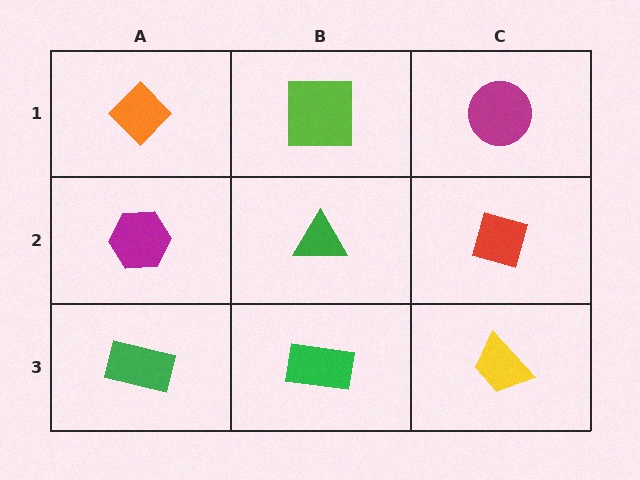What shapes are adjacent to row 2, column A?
An orange diamond (row 1, column A), a green rectangle (row 3, column A), a green triangle (row 2, column B).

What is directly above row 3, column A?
A magenta hexagon.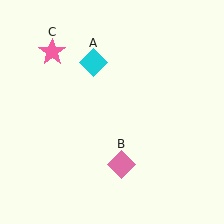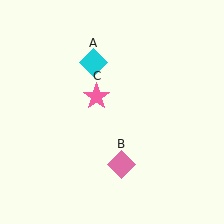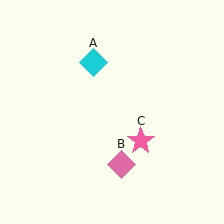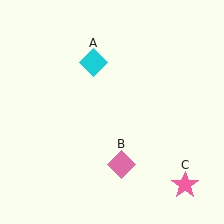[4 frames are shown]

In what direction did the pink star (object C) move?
The pink star (object C) moved down and to the right.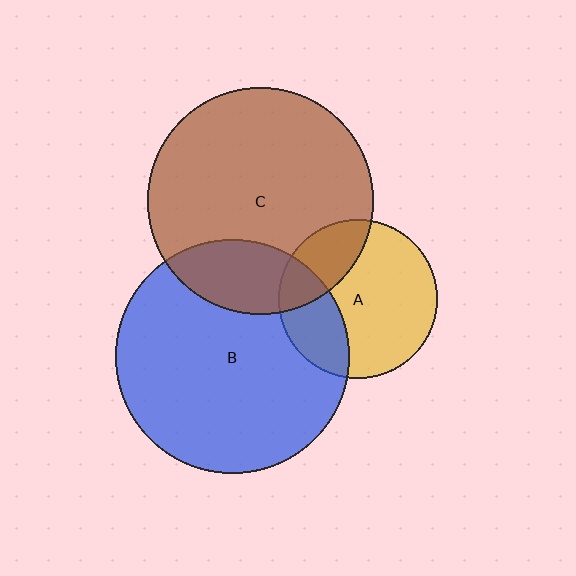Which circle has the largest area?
Circle B (blue).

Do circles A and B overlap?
Yes.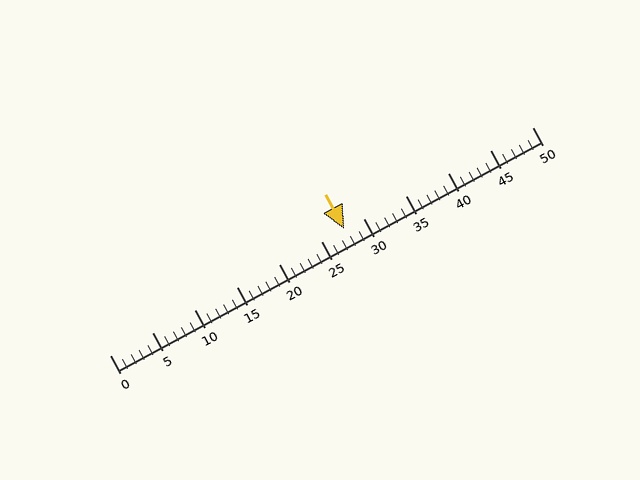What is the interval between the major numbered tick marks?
The major tick marks are spaced 5 units apart.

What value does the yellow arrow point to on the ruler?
The yellow arrow points to approximately 28.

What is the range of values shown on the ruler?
The ruler shows values from 0 to 50.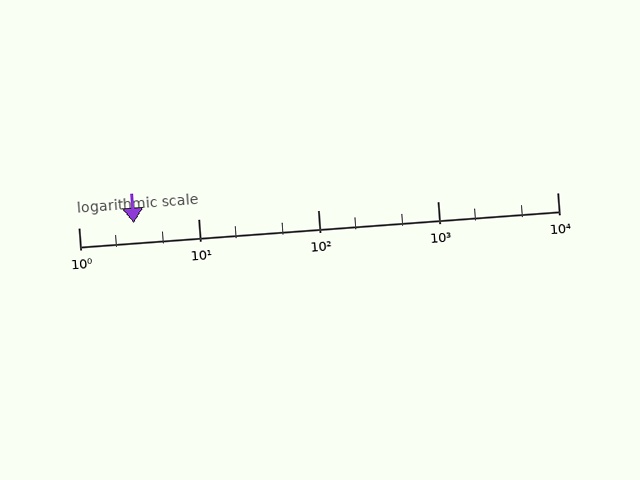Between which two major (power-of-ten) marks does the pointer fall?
The pointer is between 1 and 10.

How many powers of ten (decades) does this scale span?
The scale spans 4 decades, from 1 to 10000.